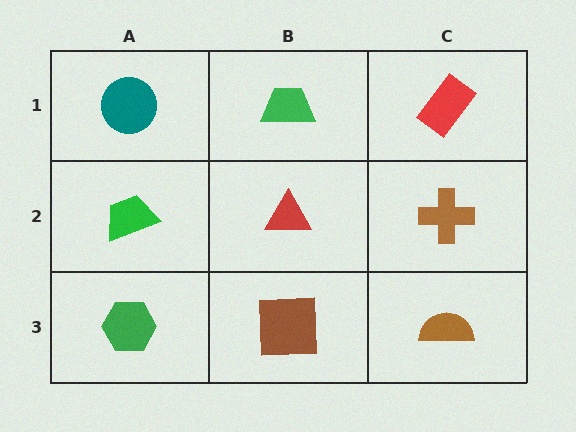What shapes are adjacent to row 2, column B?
A green trapezoid (row 1, column B), a brown square (row 3, column B), a green trapezoid (row 2, column A), a brown cross (row 2, column C).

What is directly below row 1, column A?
A green trapezoid.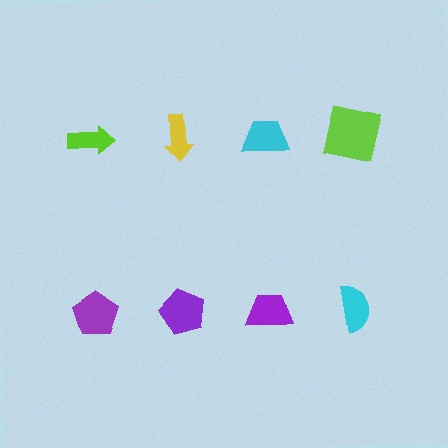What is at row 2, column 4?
A cyan semicircle.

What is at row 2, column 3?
A purple trapezoid.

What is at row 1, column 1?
A lime arrow.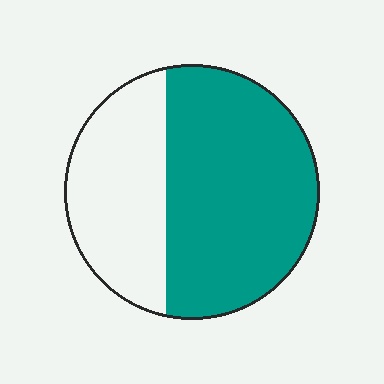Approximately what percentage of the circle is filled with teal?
Approximately 65%.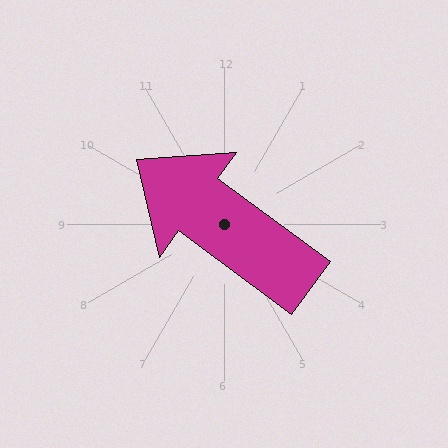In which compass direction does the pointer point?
Northwest.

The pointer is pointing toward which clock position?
Roughly 10 o'clock.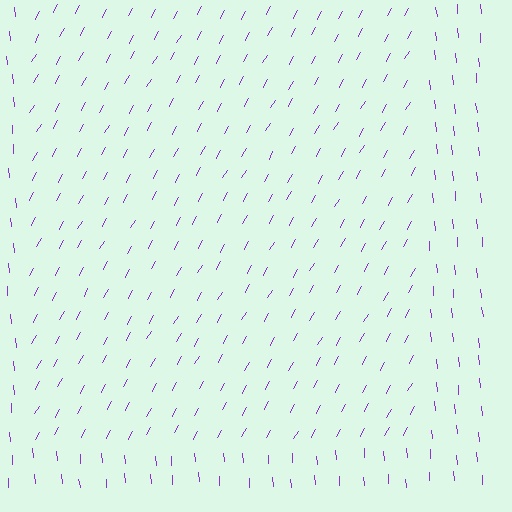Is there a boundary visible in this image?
Yes, there is a texture boundary formed by a change in line orientation.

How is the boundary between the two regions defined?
The boundary is defined purely by a change in line orientation (approximately 34 degrees difference). All lines are the same color and thickness.